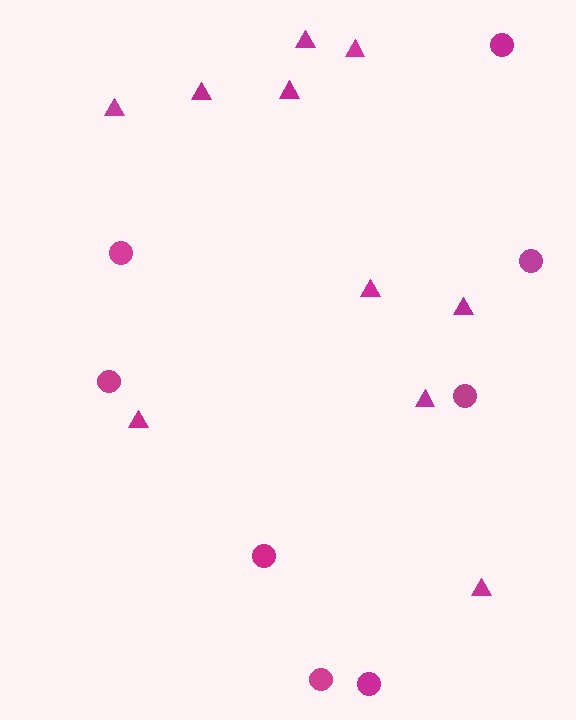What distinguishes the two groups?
There are 2 groups: one group of circles (8) and one group of triangles (10).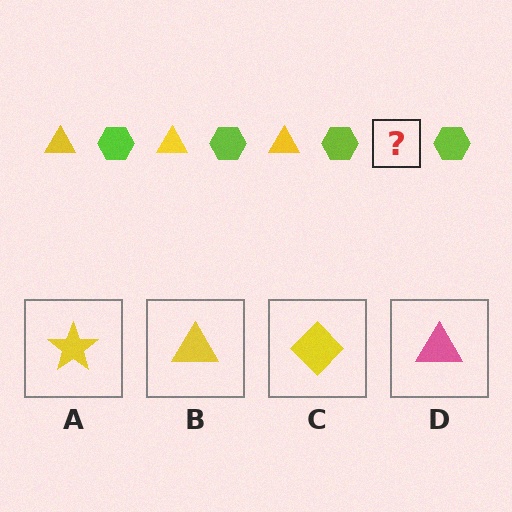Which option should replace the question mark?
Option B.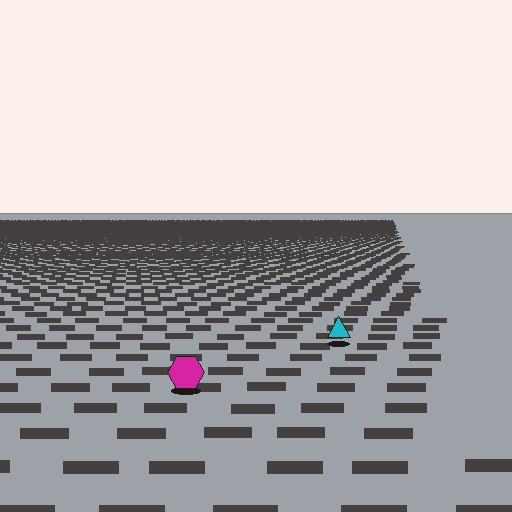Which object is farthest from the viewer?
The cyan triangle is farthest from the viewer. It appears smaller and the ground texture around it is denser.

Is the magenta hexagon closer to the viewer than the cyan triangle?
Yes. The magenta hexagon is closer — you can tell from the texture gradient: the ground texture is coarser near it.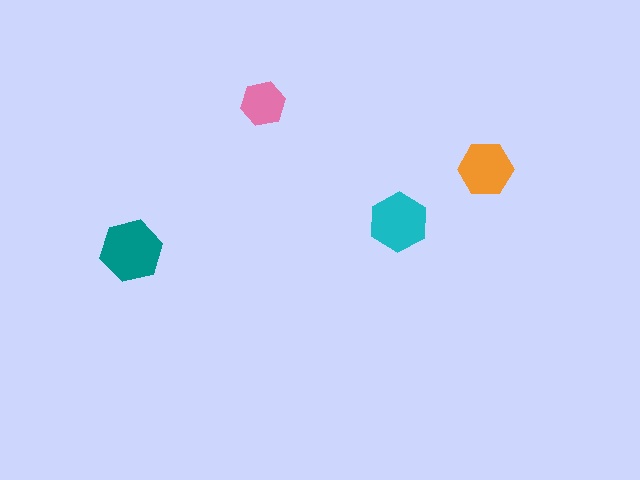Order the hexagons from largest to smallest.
the teal one, the cyan one, the orange one, the pink one.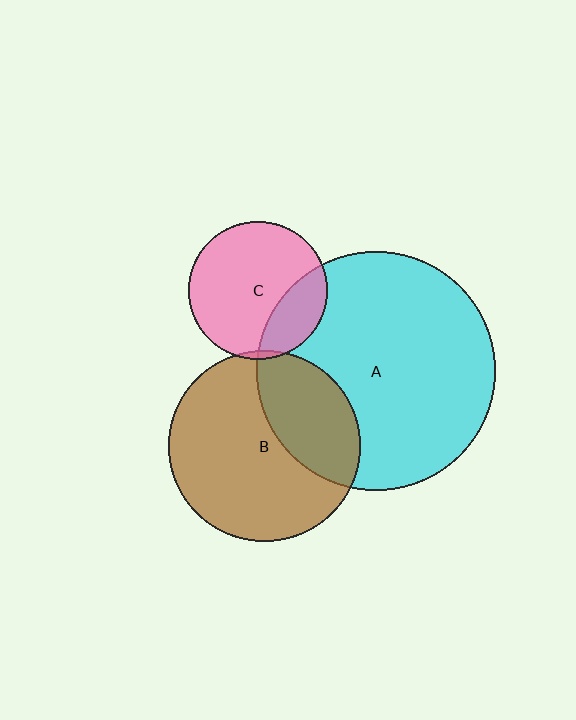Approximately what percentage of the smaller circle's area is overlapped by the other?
Approximately 25%.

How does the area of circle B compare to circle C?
Approximately 1.9 times.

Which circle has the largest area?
Circle A (cyan).